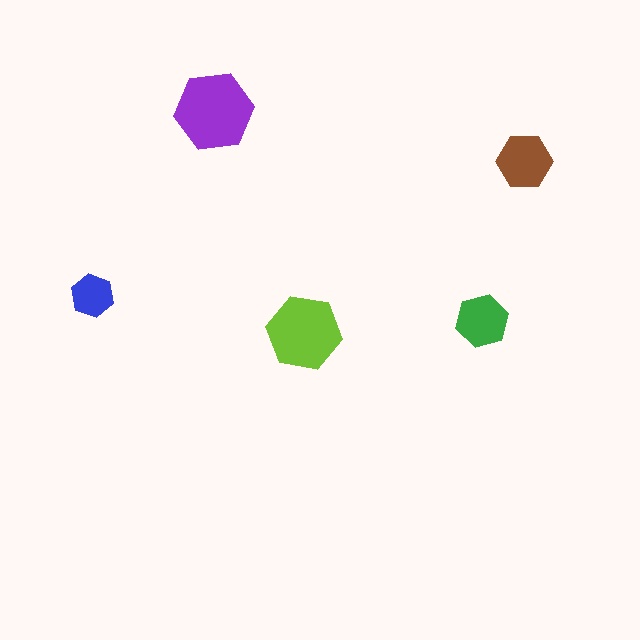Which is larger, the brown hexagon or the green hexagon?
The brown one.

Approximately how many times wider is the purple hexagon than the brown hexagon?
About 1.5 times wider.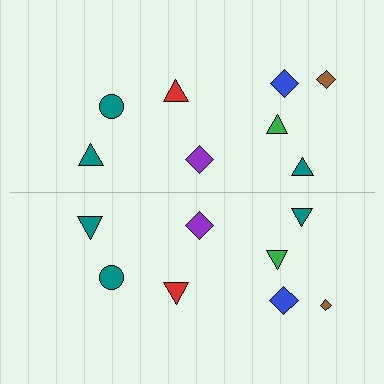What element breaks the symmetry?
The brown diamond on the bottom side has a different size than its mirror counterpart.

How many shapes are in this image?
There are 16 shapes in this image.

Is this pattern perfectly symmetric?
No, the pattern is not perfectly symmetric. The brown diamond on the bottom side has a different size than its mirror counterpart.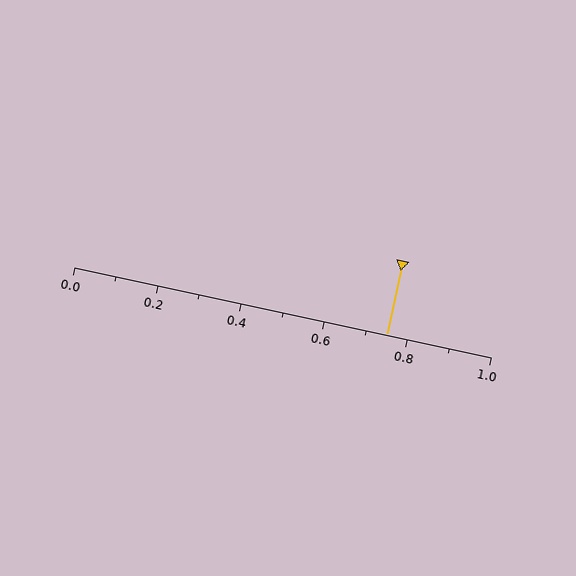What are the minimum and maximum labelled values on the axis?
The axis runs from 0.0 to 1.0.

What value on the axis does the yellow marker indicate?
The marker indicates approximately 0.75.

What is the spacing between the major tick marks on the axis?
The major ticks are spaced 0.2 apart.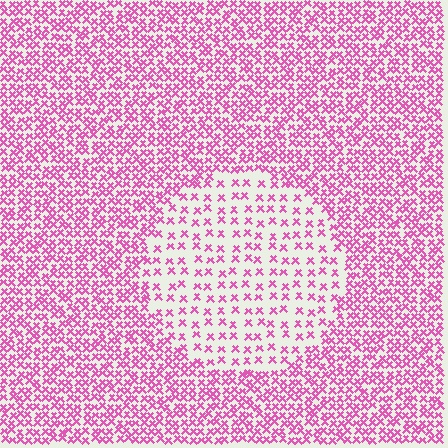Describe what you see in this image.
The image contains small pink elements arranged at two different densities. A circle-shaped region is visible where the elements are less densely packed than the surrounding area.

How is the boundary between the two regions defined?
The boundary is defined by a change in element density (approximately 2.4x ratio). All elements are the same color, size, and shape.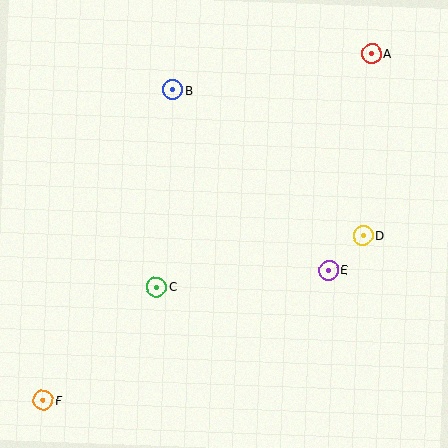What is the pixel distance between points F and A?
The distance between F and A is 477 pixels.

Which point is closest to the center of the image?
Point C at (156, 287) is closest to the center.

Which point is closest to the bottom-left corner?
Point F is closest to the bottom-left corner.